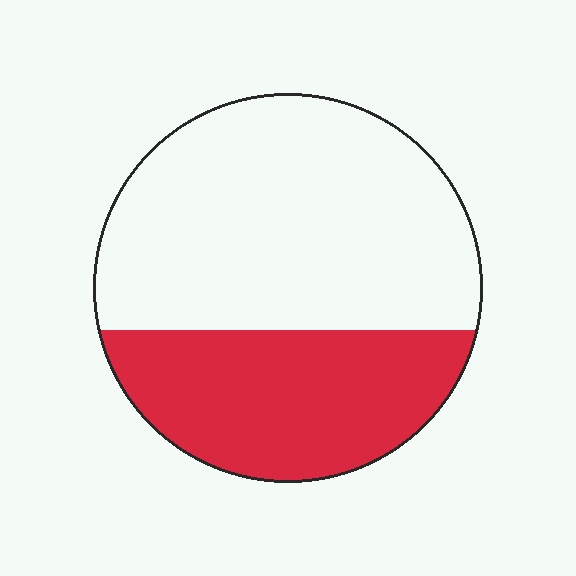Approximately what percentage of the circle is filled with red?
Approximately 35%.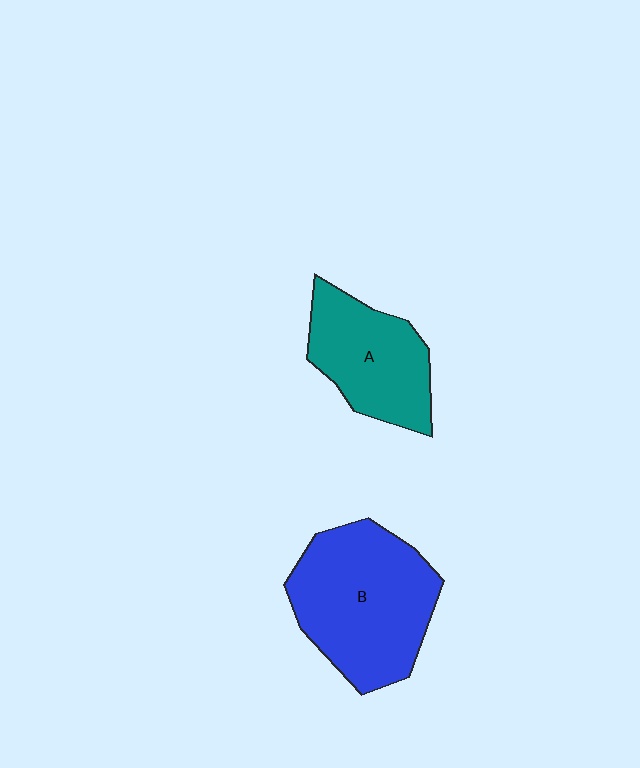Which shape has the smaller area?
Shape A (teal).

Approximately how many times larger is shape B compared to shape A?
Approximately 1.5 times.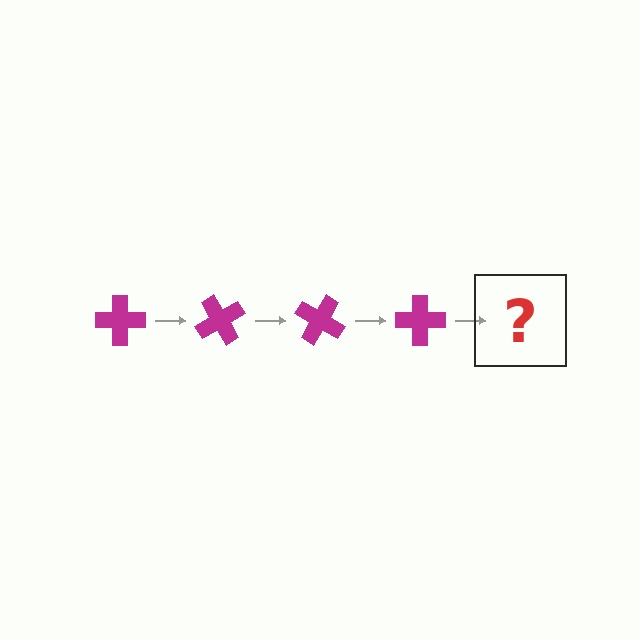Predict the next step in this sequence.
The next step is a magenta cross rotated 240 degrees.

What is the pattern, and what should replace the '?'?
The pattern is that the cross rotates 60 degrees each step. The '?' should be a magenta cross rotated 240 degrees.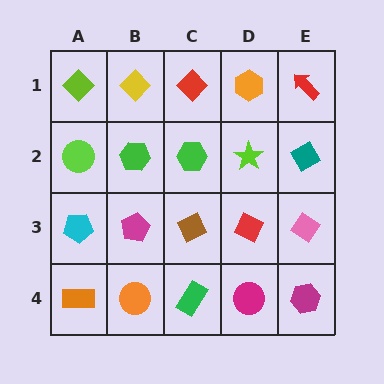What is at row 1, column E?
A red arrow.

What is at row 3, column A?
A cyan pentagon.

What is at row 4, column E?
A magenta hexagon.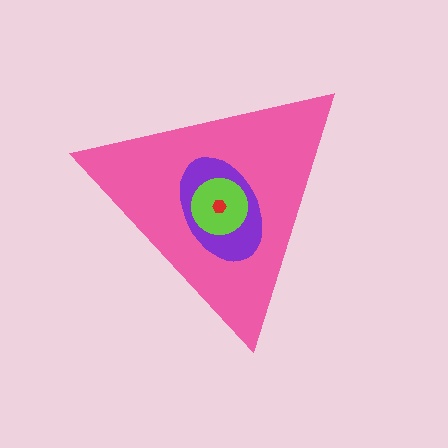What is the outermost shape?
The pink triangle.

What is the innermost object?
The red hexagon.